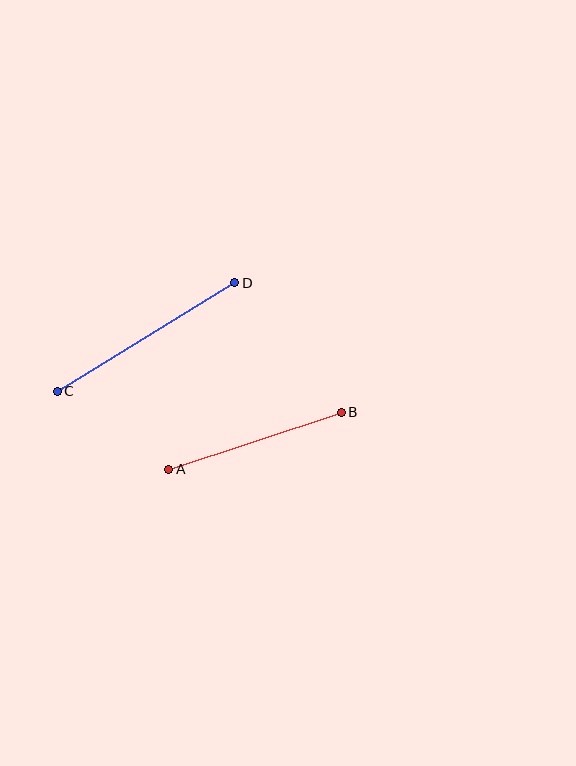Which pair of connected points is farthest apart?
Points C and D are farthest apart.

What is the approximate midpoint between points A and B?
The midpoint is at approximately (255, 441) pixels.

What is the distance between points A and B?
The distance is approximately 182 pixels.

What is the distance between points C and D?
The distance is approximately 208 pixels.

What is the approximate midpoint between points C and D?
The midpoint is at approximately (146, 337) pixels.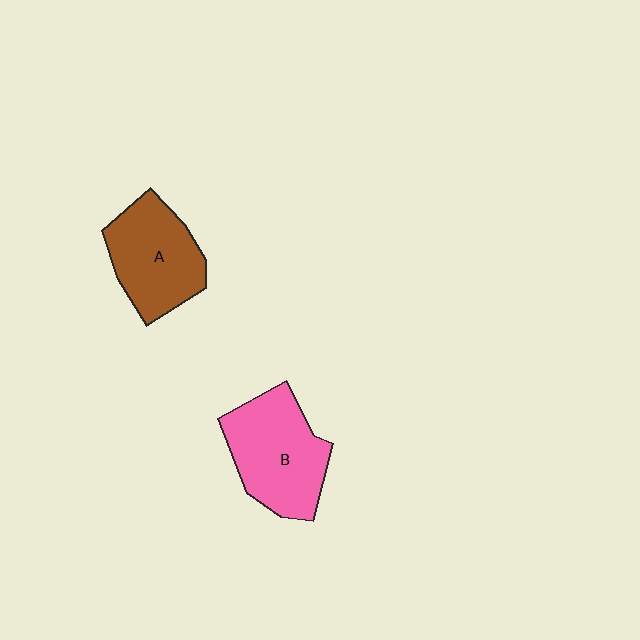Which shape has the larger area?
Shape B (pink).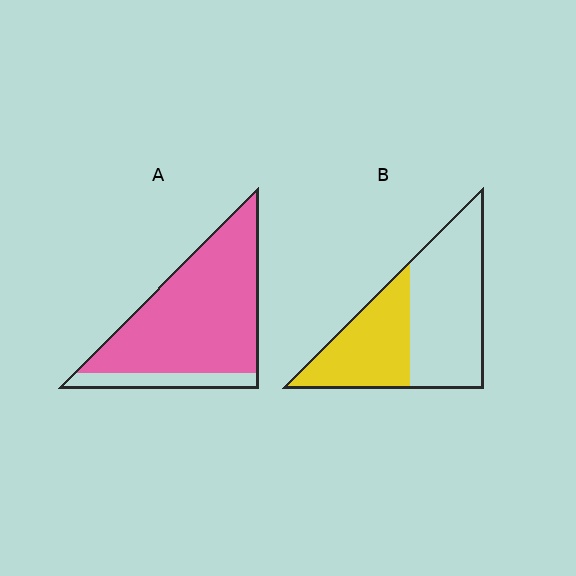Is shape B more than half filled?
No.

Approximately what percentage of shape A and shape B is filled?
A is approximately 85% and B is approximately 40%.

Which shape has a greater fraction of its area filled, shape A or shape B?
Shape A.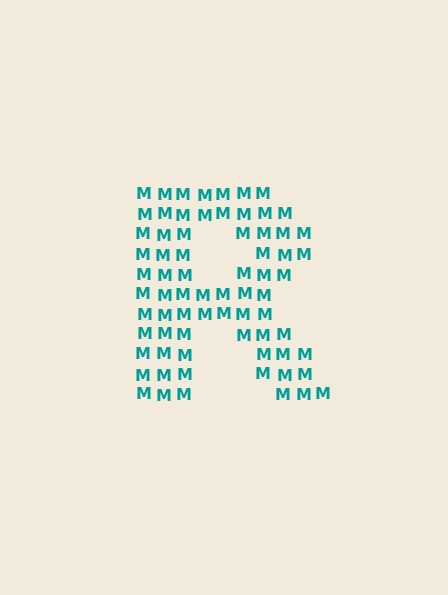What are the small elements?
The small elements are letter M's.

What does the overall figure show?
The overall figure shows the letter R.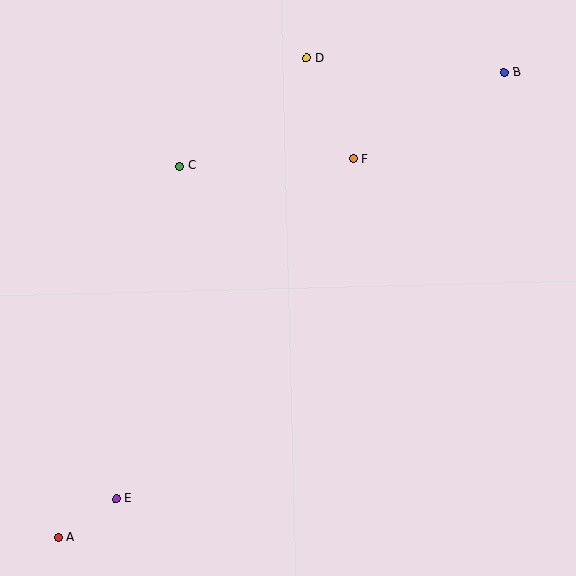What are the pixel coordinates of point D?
Point D is at (307, 58).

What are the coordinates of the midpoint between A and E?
The midpoint between A and E is at (88, 518).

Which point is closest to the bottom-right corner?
Point E is closest to the bottom-right corner.